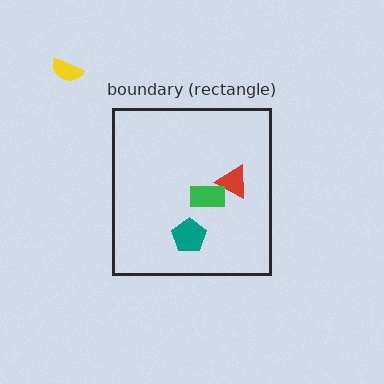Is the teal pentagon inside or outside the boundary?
Inside.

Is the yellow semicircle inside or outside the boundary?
Outside.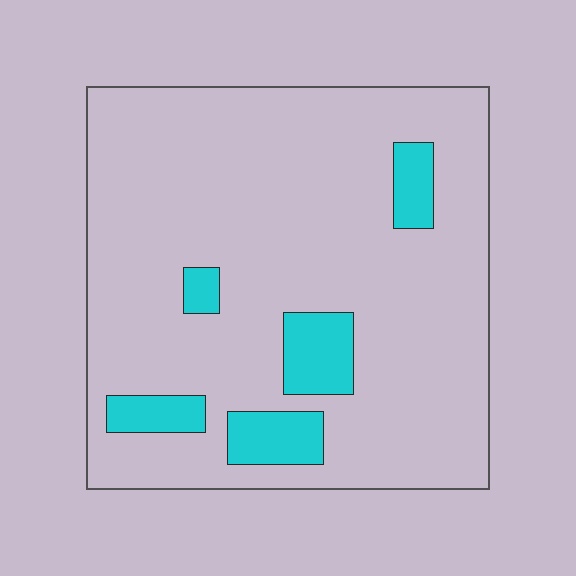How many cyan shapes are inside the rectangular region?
5.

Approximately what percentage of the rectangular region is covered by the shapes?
Approximately 10%.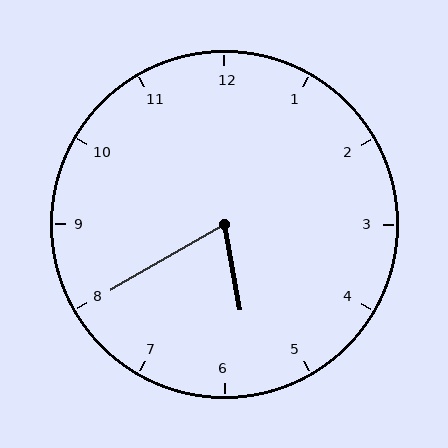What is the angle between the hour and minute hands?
Approximately 70 degrees.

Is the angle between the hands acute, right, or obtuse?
It is acute.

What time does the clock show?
5:40.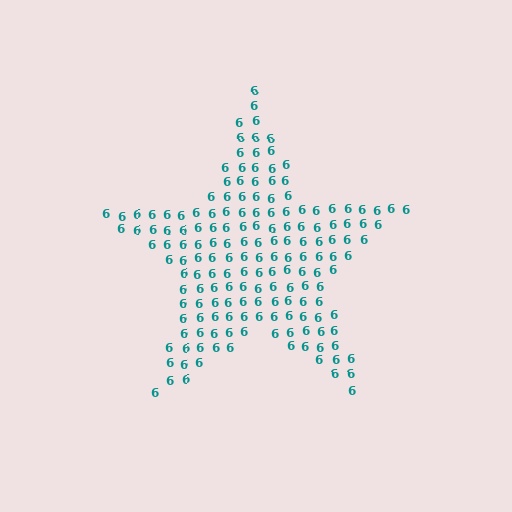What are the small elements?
The small elements are digit 6's.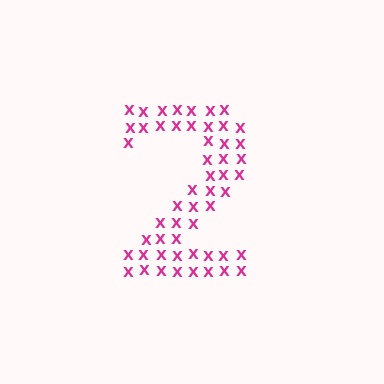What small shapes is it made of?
It is made of small letter X's.